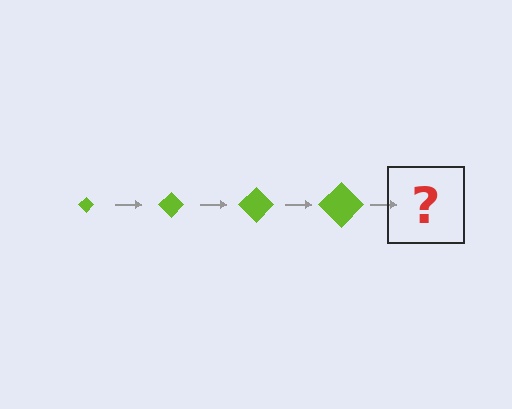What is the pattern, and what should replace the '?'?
The pattern is that the diamond gets progressively larger each step. The '?' should be a lime diamond, larger than the previous one.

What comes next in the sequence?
The next element should be a lime diamond, larger than the previous one.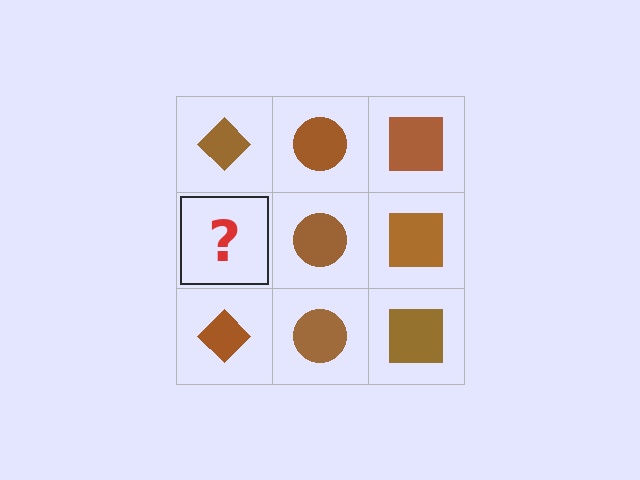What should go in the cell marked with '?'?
The missing cell should contain a brown diamond.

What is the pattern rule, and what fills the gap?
The rule is that each column has a consistent shape. The gap should be filled with a brown diamond.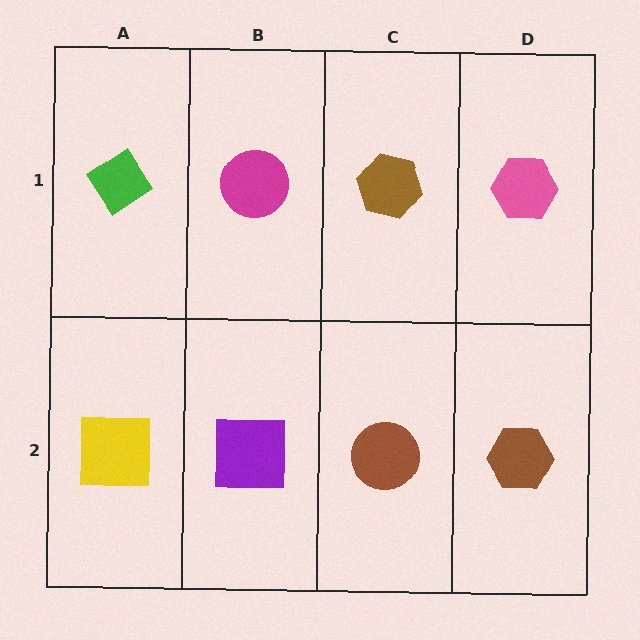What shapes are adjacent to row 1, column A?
A yellow square (row 2, column A), a magenta circle (row 1, column B).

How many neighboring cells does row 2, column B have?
3.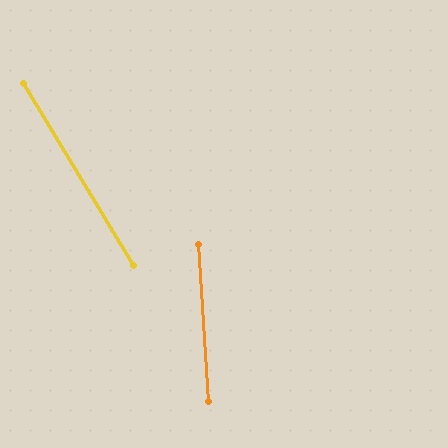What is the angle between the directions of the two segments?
Approximately 27 degrees.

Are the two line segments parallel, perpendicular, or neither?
Neither parallel nor perpendicular — they differ by about 27°.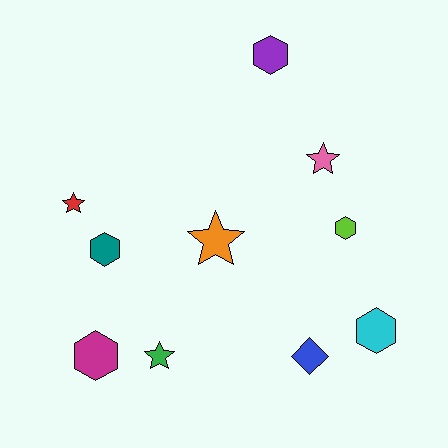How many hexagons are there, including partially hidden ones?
There are 5 hexagons.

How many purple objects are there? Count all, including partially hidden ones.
There is 1 purple object.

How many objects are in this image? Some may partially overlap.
There are 10 objects.